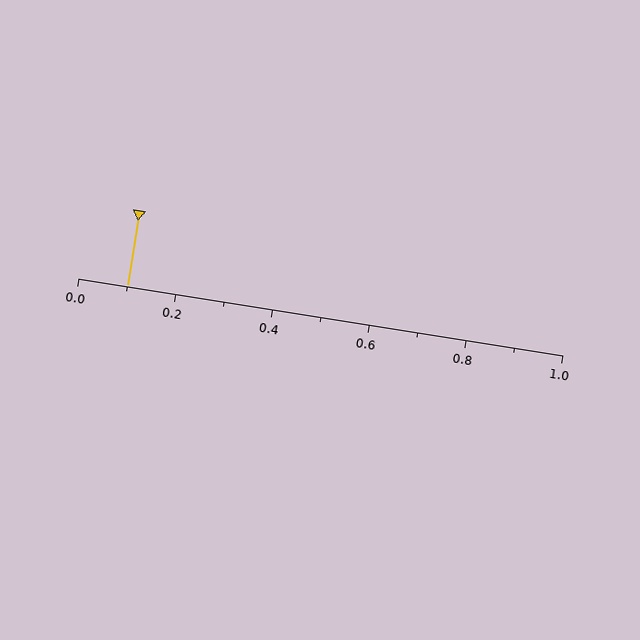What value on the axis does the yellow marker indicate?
The marker indicates approximately 0.1.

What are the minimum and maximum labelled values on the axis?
The axis runs from 0.0 to 1.0.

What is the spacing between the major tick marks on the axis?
The major ticks are spaced 0.2 apart.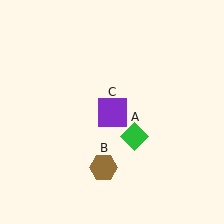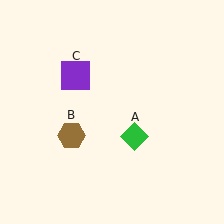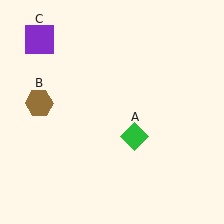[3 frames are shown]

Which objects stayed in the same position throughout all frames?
Green diamond (object A) remained stationary.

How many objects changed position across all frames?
2 objects changed position: brown hexagon (object B), purple square (object C).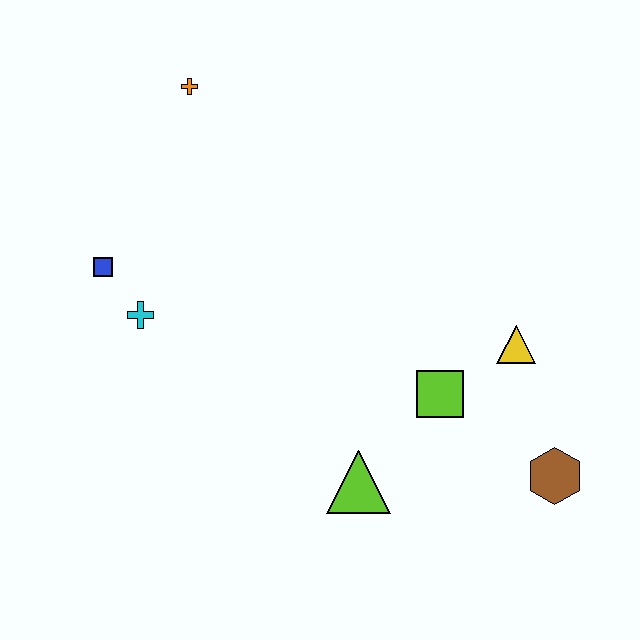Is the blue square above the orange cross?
No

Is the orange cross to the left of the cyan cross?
No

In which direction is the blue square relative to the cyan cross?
The blue square is above the cyan cross.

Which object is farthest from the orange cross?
The brown hexagon is farthest from the orange cross.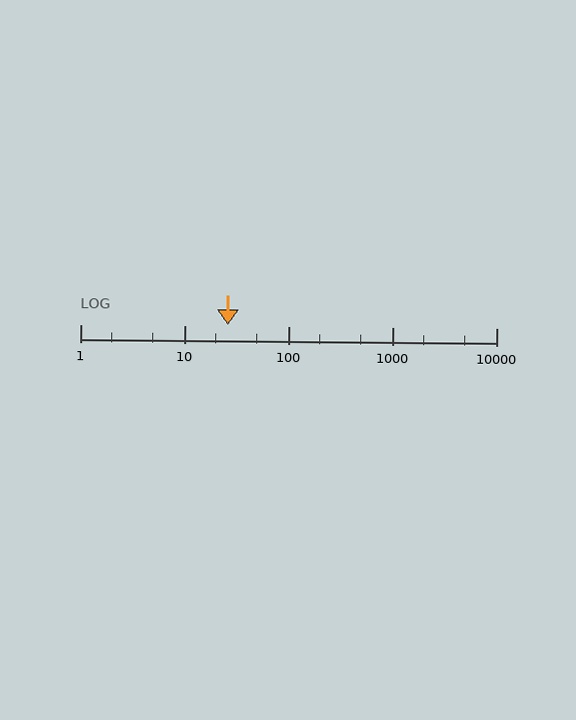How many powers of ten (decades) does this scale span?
The scale spans 4 decades, from 1 to 10000.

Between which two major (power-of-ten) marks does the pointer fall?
The pointer is between 10 and 100.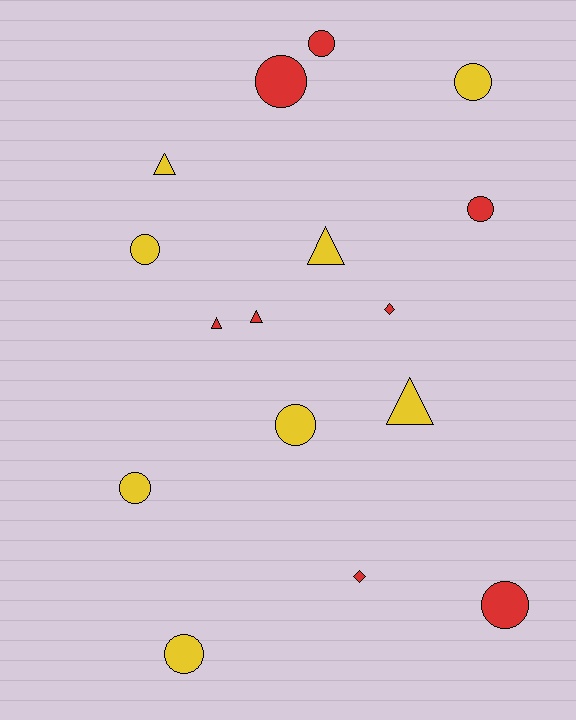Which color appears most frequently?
Red, with 8 objects.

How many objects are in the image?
There are 16 objects.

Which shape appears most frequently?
Circle, with 9 objects.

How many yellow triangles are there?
There are 3 yellow triangles.